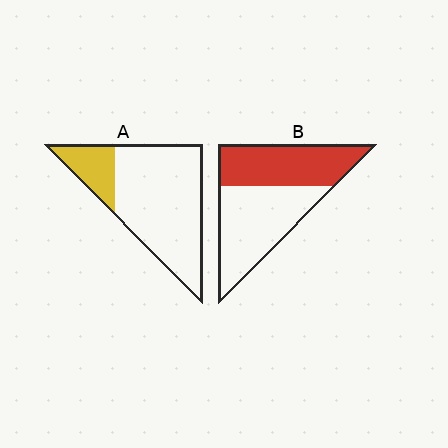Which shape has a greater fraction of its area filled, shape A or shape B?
Shape B.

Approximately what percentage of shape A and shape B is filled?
A is approximately 20% and B is approximately 45%.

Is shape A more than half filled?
No.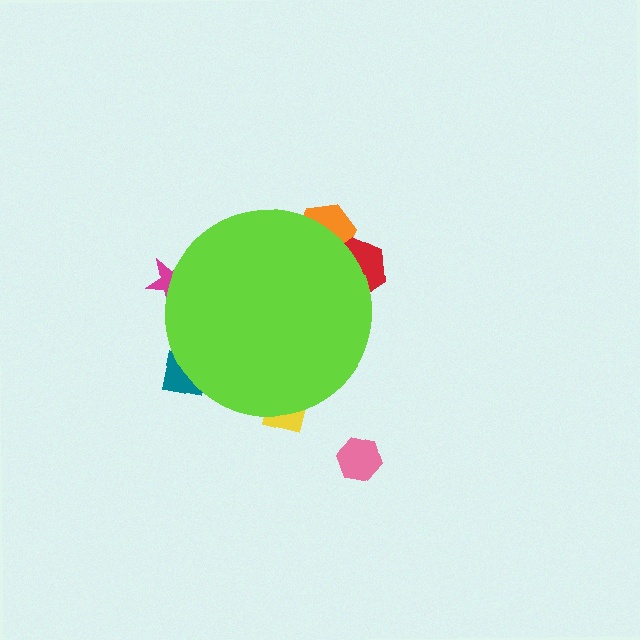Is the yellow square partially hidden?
Yes, the yellow square is partially hidden behind the lime circle.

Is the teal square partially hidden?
Yes, the teal square is partially hidden behind the lime circle.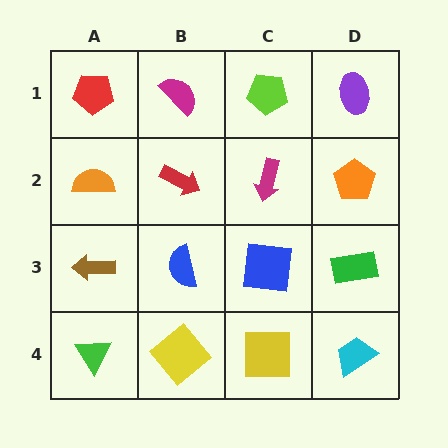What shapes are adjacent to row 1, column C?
A magenta arrow (row 2, column C), a magenta semicircle (row 1, column B), a purple ellipse (row 1, column D).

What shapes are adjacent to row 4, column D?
A green rectangle (row 3, column D), a yellow square (row 4, column C).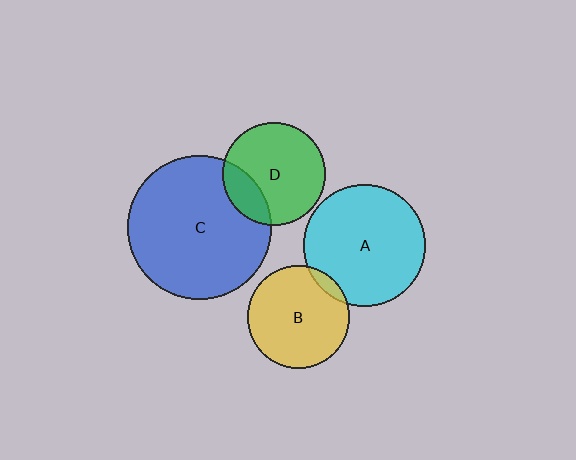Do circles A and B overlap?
Yes.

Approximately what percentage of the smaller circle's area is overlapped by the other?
Approximately 5%.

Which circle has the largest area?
Circle C (blue).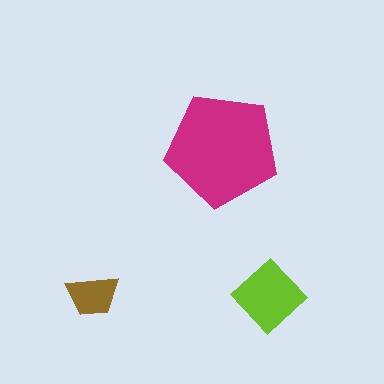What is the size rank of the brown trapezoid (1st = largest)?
3rd.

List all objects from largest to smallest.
The magenta pentagon, the lime diamond, the brown trapezoid.